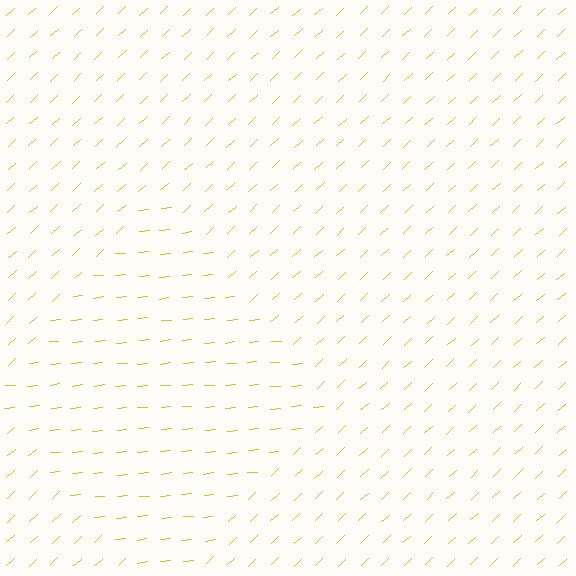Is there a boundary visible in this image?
Yes, there is a texture boundary formed by a change in line orientation.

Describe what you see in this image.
The image is filled with small yellow line segments. A diamond region in the image has lines oriented differently from the surrounding lines, creating a visible texture boundary.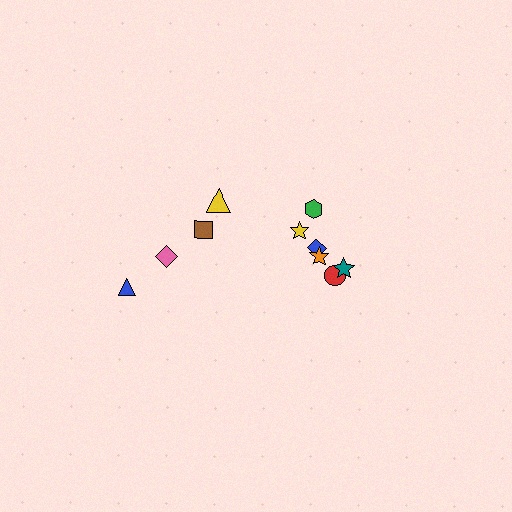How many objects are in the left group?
There are 4 objects.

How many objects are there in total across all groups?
There are 10 objects.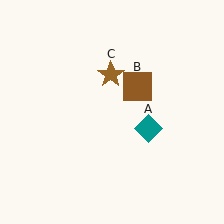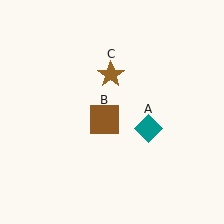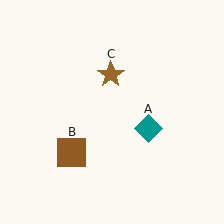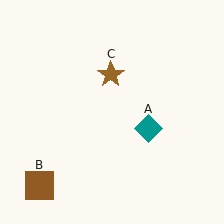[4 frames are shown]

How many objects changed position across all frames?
1 object changed position: brown square (object B).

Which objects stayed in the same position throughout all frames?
Teal diamond (object A) and brown star (object C) remained stationary.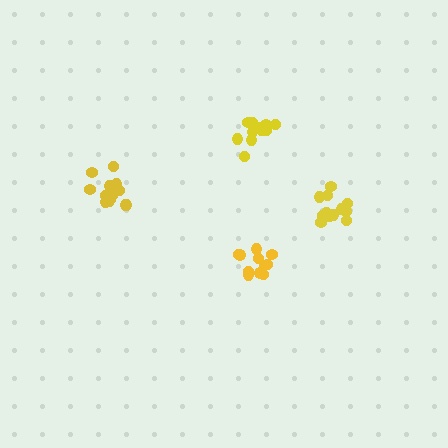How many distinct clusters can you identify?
There are 4 distinct clusters.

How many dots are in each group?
Group 1: 14 dots, Group 2: 15 dots, Group 3: 11 dots, Group 4: 12 dots (52 total).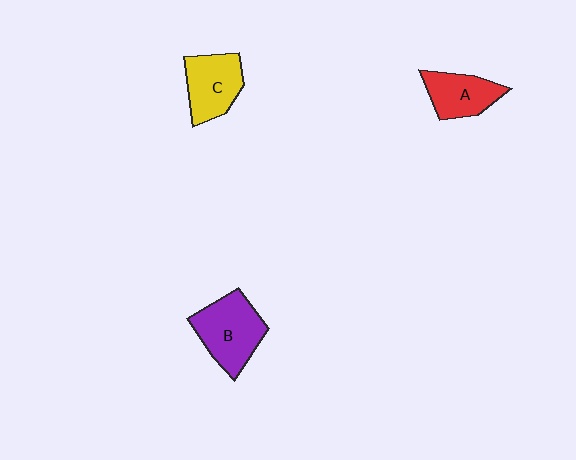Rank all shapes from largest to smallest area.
From largest to smallest: B (purple), C (yellow), A (red).